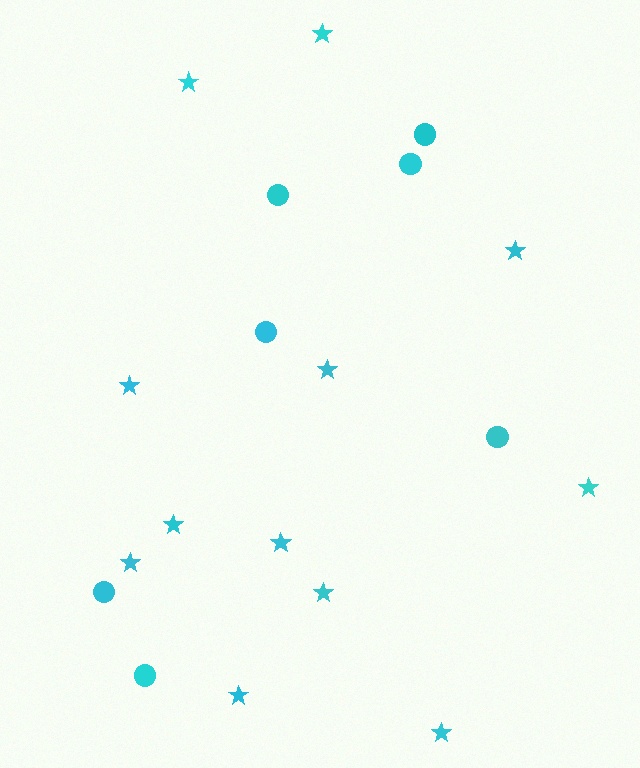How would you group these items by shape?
There are 2 groups: one group of circles (7) and one group of stars (12).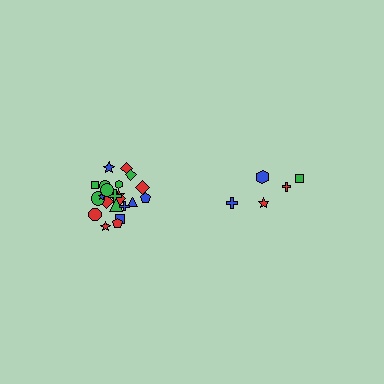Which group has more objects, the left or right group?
The left group.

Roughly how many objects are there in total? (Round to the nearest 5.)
Roughly 25 objects in total.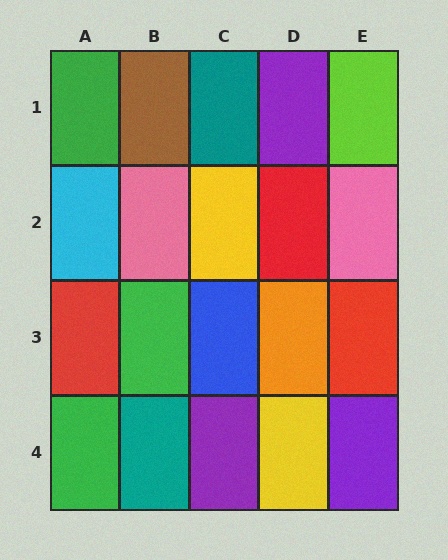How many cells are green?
3 cells are green.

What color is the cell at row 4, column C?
Purple.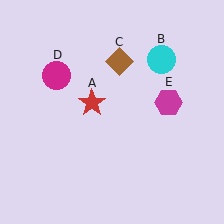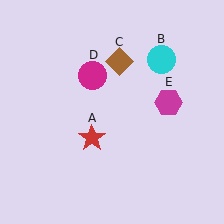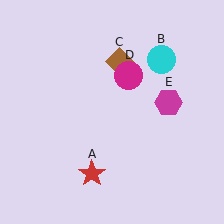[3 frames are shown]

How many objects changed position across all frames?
2 objects changed position: red star (object A), magenta circle (object D).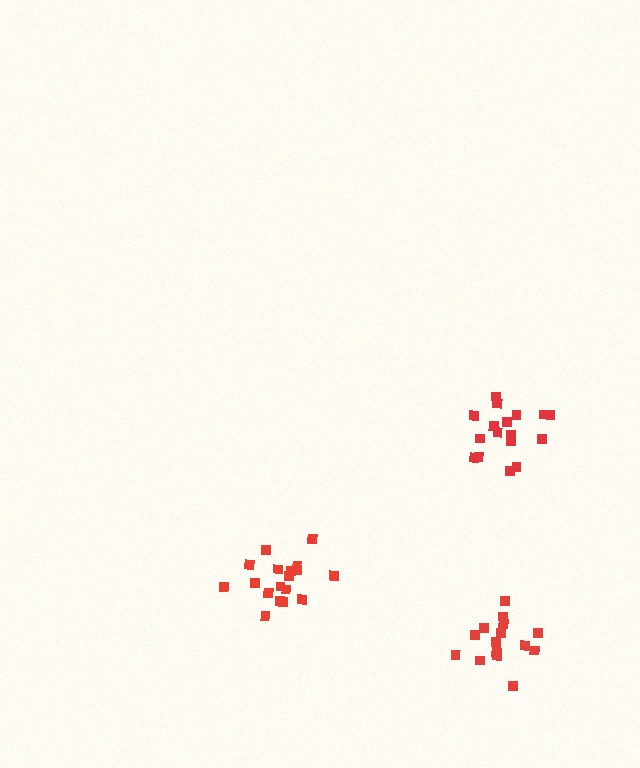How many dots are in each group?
Group 1: 18 dots, Group 2: 17 dots, Group 3: 15 dots (50 total).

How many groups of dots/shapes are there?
There are 3 groups.